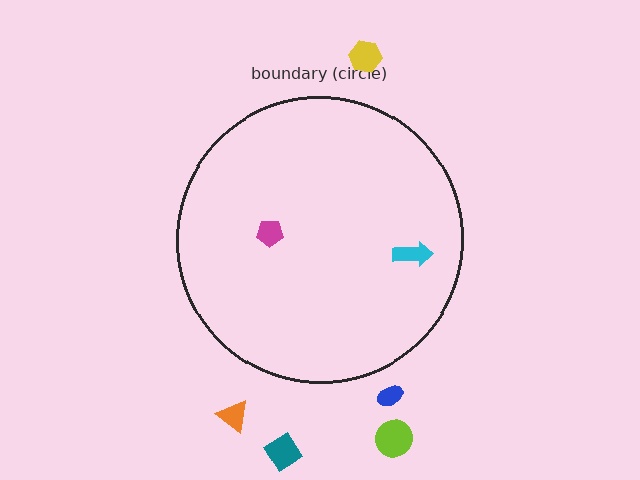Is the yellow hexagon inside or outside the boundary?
Outside.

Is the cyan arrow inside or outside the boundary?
Inside.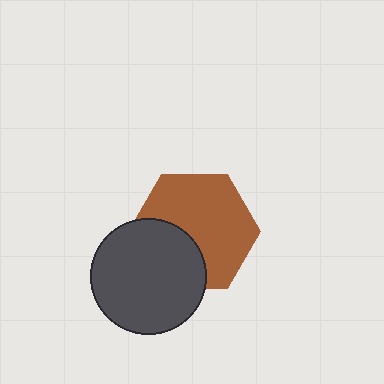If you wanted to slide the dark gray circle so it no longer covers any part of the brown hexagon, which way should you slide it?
Slide it toward the lower-left — that is the most direct way to separate the two shapes.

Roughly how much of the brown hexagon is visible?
Most of it is visible (roughly 66%).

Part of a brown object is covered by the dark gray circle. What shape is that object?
It is a hexagon.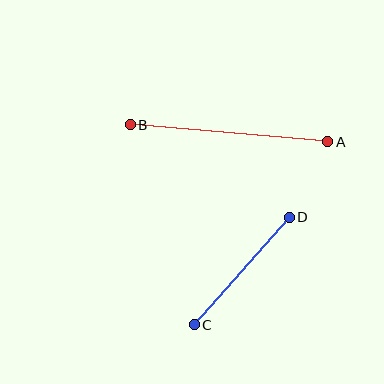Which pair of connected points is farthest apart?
Points A and B are farthest apart.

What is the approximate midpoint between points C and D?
The midpoint is at approximately (242, 271) pixels.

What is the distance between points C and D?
The distance is approximately 143 pixels.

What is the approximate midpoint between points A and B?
The midpoint is at approximately (229, 133) pixels.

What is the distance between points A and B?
The distance is approximately 198 pixels.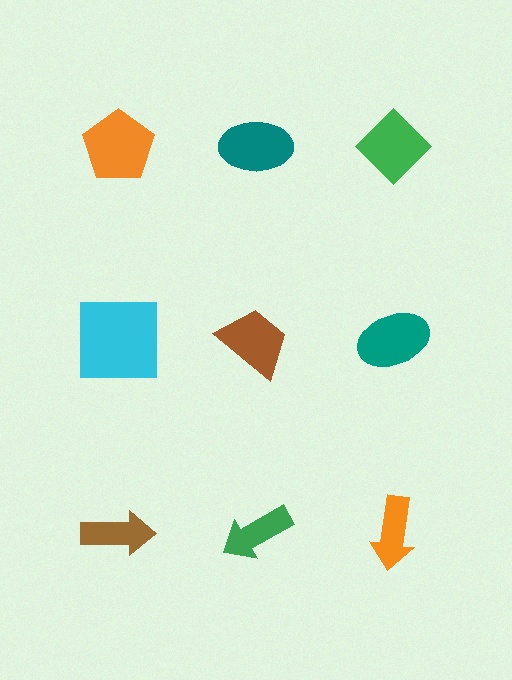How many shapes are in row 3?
3 shapes.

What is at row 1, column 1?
An orange pentagon.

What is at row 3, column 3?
An orange arrow.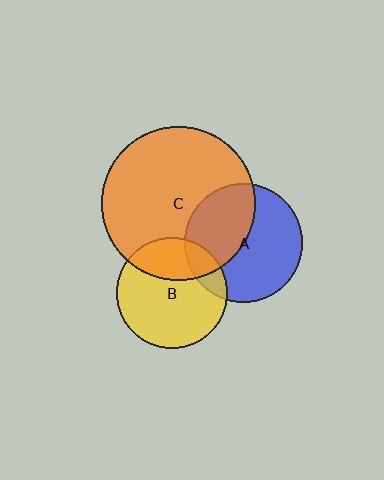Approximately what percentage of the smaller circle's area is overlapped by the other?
Approximately 30%.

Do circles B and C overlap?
Yes.